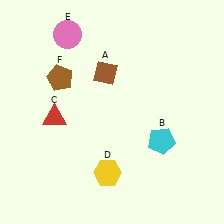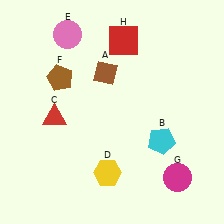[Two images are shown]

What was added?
A magenta circle (G), a red square (H) were added in Image 2.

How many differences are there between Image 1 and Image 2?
There are 2 differences between the two images.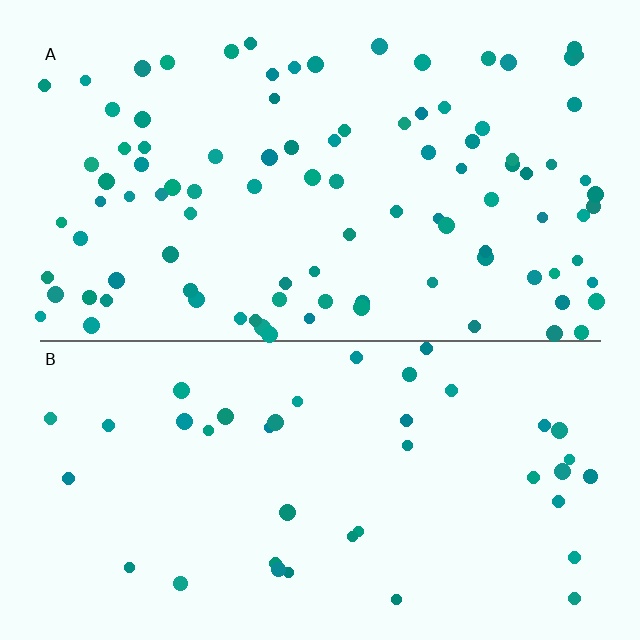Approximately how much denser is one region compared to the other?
Approximately 2.4× — region A over region B.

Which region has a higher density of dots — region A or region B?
A (the top).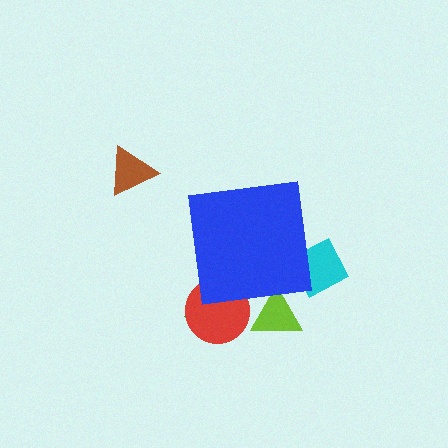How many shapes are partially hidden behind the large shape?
4 shapes are partially hidden.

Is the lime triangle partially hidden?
Yes, the lime triangle is partially hidden behind the blue square.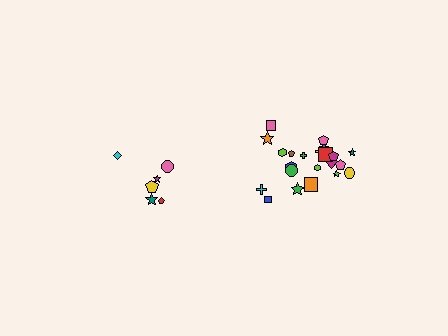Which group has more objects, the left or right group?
The right group.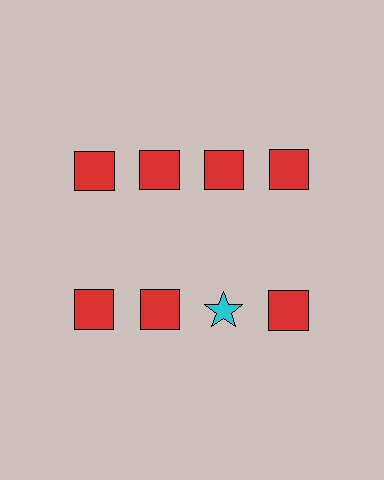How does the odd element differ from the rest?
It differs in both color (cyan instead of red) and shape (star instead of square).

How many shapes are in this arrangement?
There are 8 shapes arranged in a grid pattern.